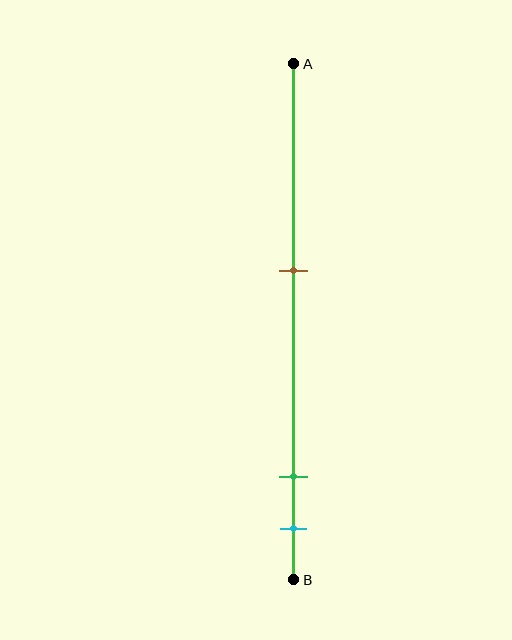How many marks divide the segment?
There are 3 marks dividing the segment.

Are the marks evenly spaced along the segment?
No, the marks are not evenly spaced.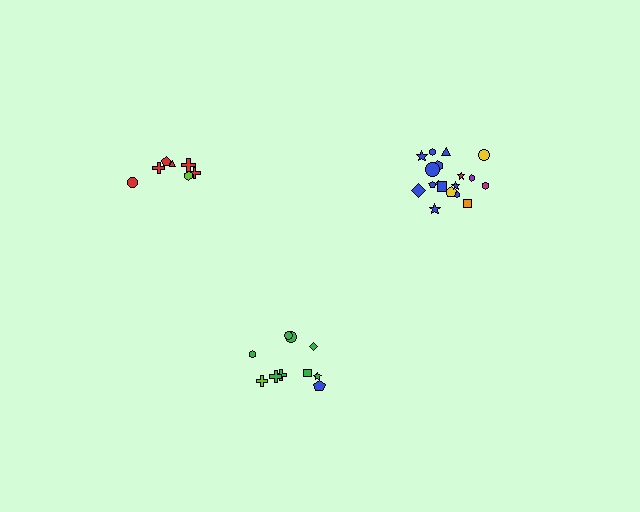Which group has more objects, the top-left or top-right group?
The top-right group.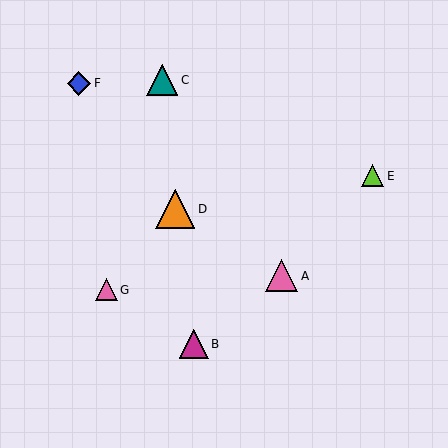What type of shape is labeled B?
Shape B is a magenta triangle.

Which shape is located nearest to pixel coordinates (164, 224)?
The orange triangle (labeled D) at (175, 209) is nearest to that location.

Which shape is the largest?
The orange triangle (labeled D) is the largest.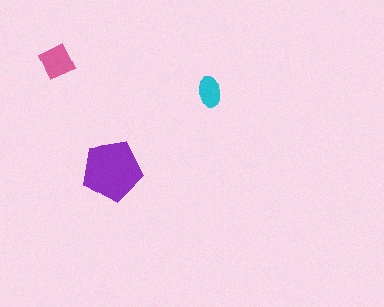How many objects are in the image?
There are 3 objects in the image.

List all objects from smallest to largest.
The cyan ellipse, the pink square, the purple pentagon.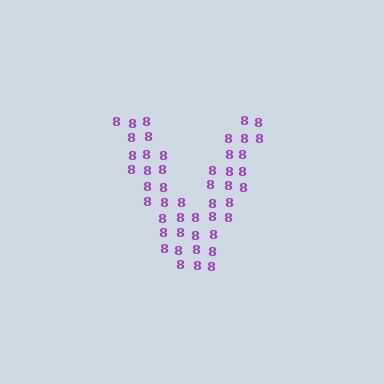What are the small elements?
The small elements are digit 8's.